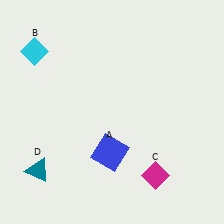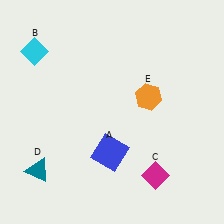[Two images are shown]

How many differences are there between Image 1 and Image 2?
There is 1 difference between the two images.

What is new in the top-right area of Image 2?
An orange hexagon (E) was added in the top-right area of Image 2.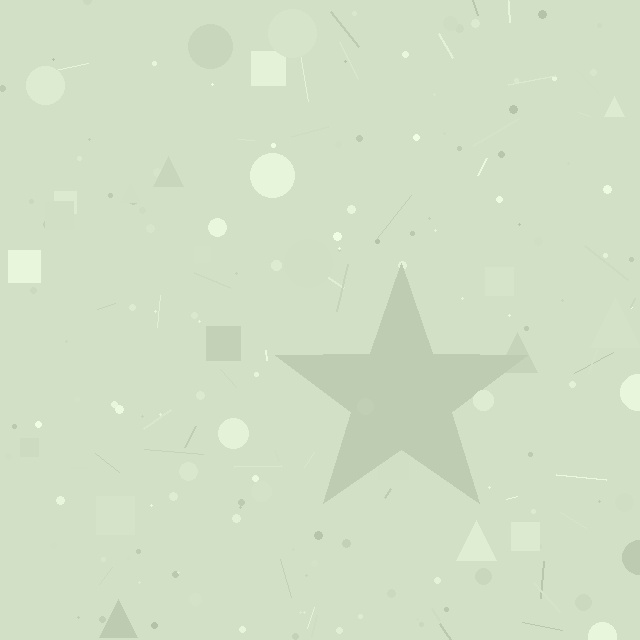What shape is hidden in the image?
A star is hidden in the image.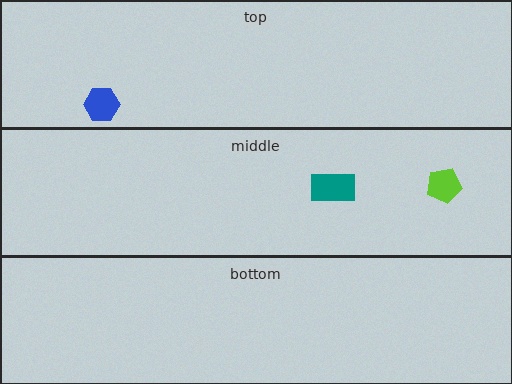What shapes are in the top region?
The blue hexagon.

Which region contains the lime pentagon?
The middle region.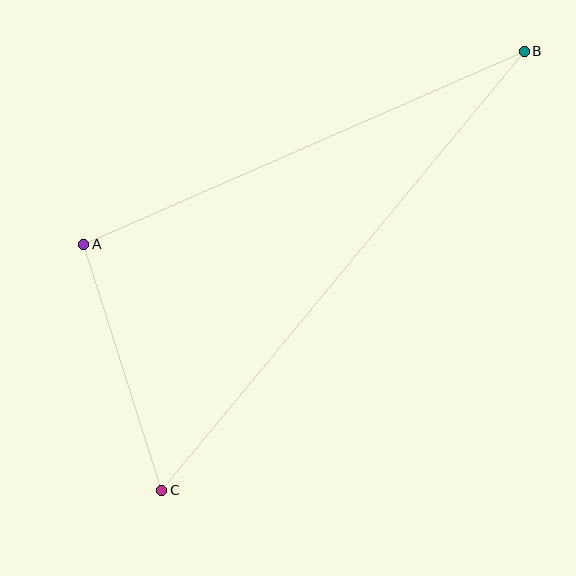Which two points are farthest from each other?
Points B and C are farthest from each other.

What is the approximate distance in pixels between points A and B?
The distance between A and B is approximately 481 pixels.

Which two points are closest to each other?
Points A and C are closest to each other.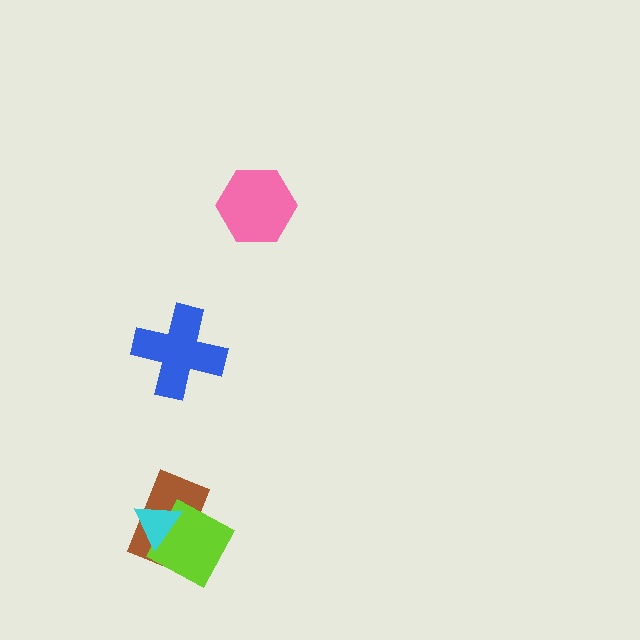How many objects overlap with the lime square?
2 objects overlap with the lime square.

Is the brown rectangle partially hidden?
Yes, it is partially covered by another shape.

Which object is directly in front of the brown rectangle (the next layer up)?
The lime square is directly in front of the brown rectangle.